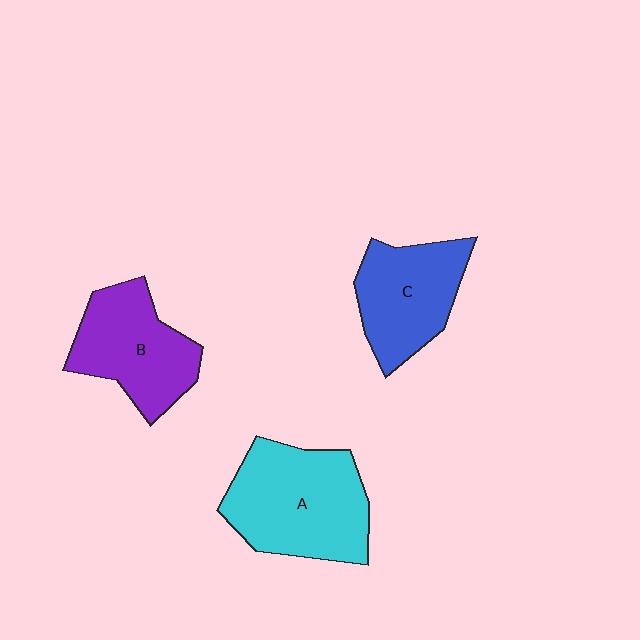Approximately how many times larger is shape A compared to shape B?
Approximately 1.3 times.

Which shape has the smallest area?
Shape C (blue).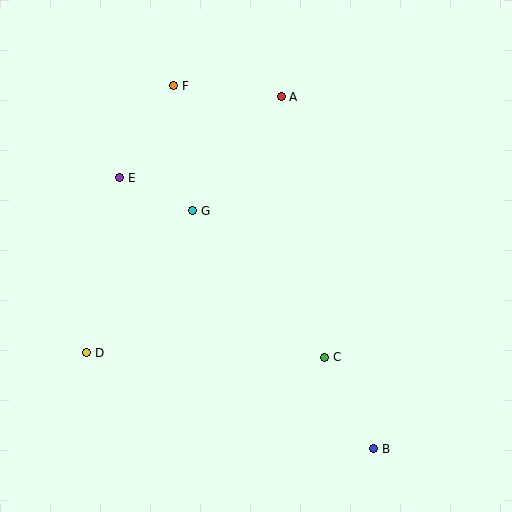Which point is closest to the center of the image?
Point G at (193, 211) is closest to the center.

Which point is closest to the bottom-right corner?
Point B is closest to the bottom-right corner.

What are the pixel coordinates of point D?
Point D is at (86, 353).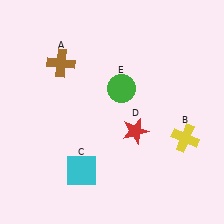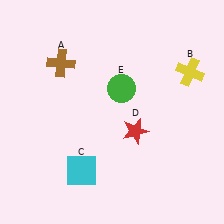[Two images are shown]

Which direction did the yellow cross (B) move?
The yellow cross (B) moved up.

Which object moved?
The yellow cross (B) moved up.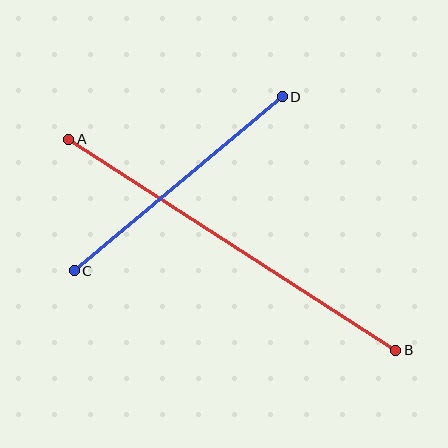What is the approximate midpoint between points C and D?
The midpoint is at approximately (178, 184) pixels.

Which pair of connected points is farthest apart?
Points A and B are farthest apart.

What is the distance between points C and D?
The distance is approximately 272 pixels.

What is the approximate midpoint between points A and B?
The midpoint is at approximately (232, 245) pixels.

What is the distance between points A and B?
The distance is approximately 389 pixels.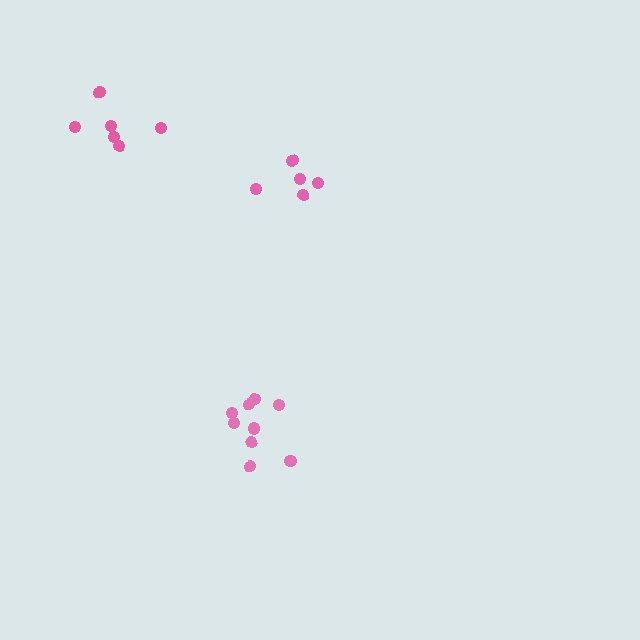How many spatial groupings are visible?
There are 3 spatial groupings.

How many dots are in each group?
Group 1: 5 dots, Group 2: 9 dots, Group 3: 6 dots (20 total).